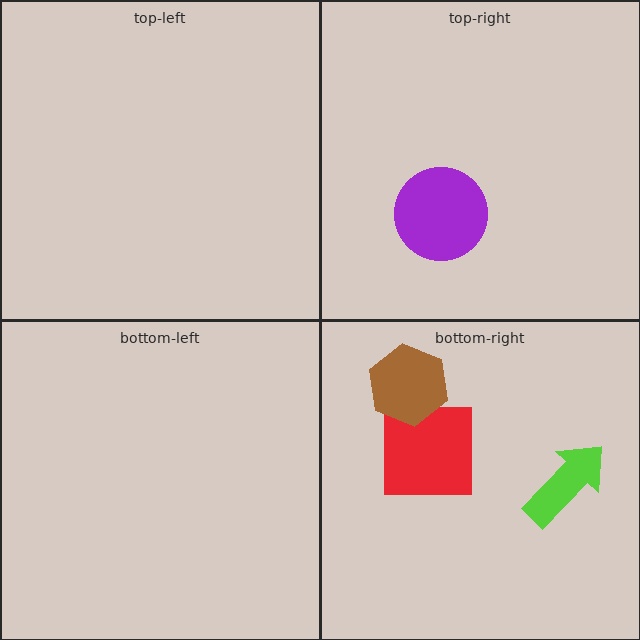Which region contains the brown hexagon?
The bottom-right region.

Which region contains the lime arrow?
The bottom-right region.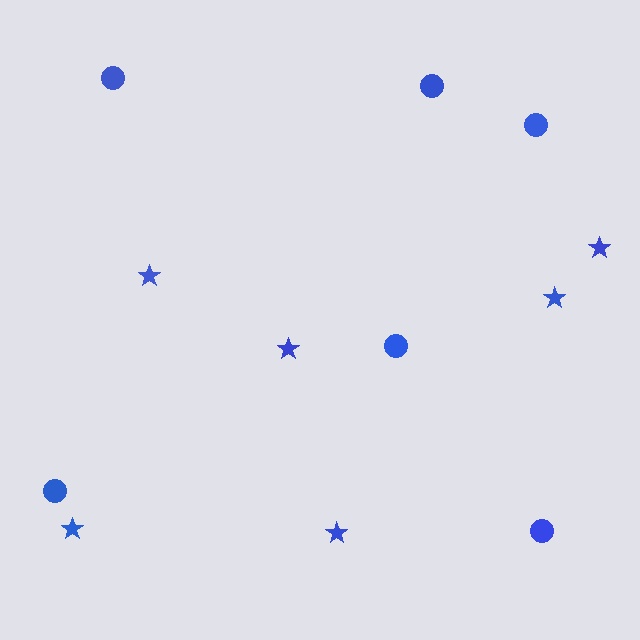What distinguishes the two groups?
There are 2 groups: one group of circles (6) and one group of stars (6).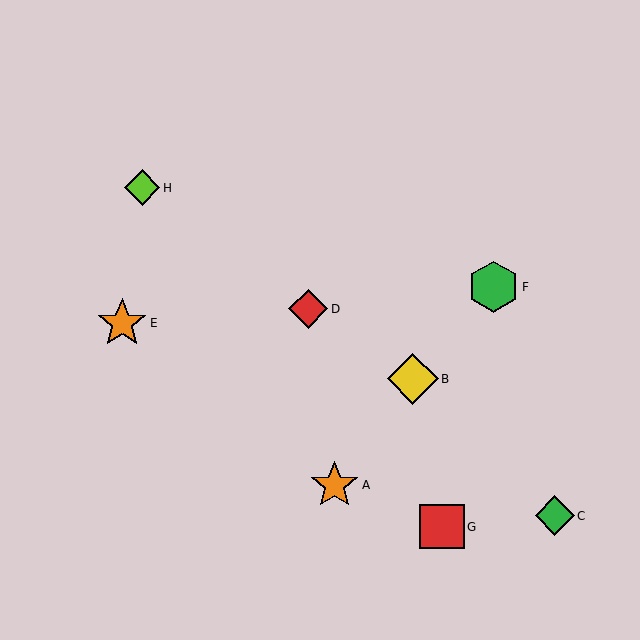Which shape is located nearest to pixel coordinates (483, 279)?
The green hexagon (labeled F) at (494, 287) is nearest to that location.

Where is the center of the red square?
The center of the red square is at (442, 527).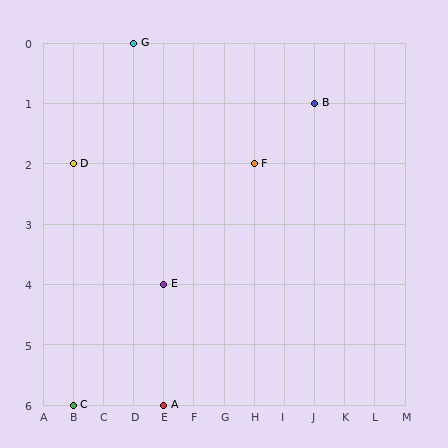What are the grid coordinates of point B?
Point B is at grid coordinates (J, 1).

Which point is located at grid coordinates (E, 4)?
Point E is at (E, 4).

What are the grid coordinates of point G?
Point G is at grid coordinates (D, 0).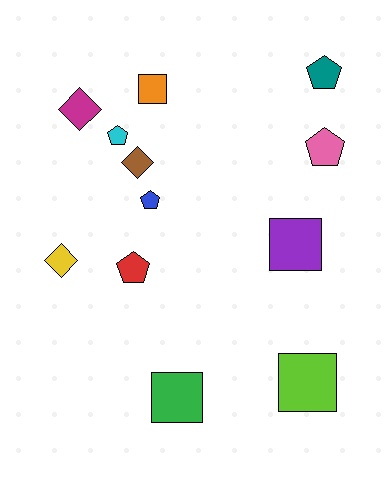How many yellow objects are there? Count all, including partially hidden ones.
There is 1 yellow object.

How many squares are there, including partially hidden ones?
There are 4 squares.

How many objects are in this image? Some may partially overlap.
There are 12 objects.